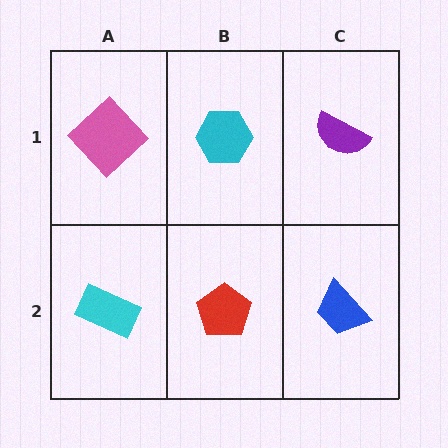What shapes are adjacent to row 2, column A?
A pink diamond (row 1, column A), a red pentagon (row 2, column B).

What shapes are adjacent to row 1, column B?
A red pentagon (row 2, column B), a pink diamond (row 1, column A), a purple semicircle (row 1, column C).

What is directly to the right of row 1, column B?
A purple semicircle.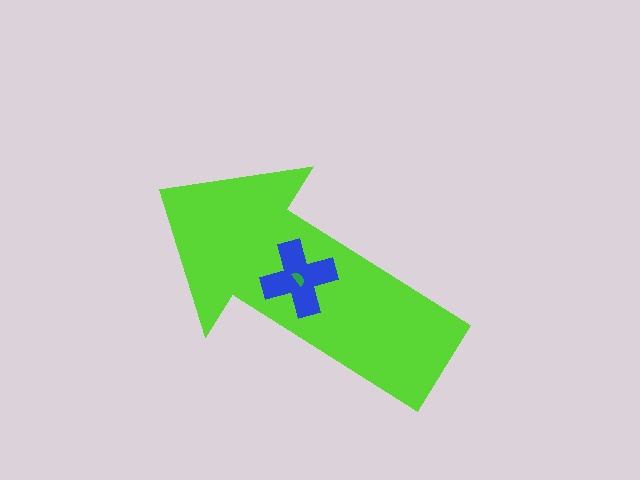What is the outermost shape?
The lime arrow.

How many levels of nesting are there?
3.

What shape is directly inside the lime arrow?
The blue cross.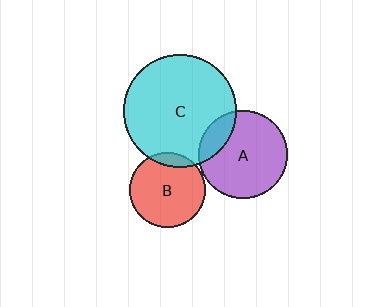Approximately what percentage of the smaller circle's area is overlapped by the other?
Approximately 10%.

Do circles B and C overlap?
Yes.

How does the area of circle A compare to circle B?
Approximately 1.4 times.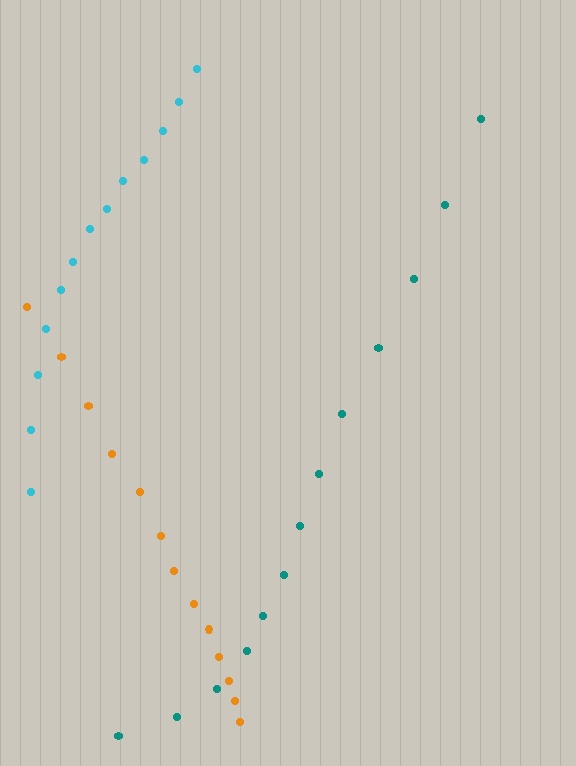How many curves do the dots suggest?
There are 3 distinct paths.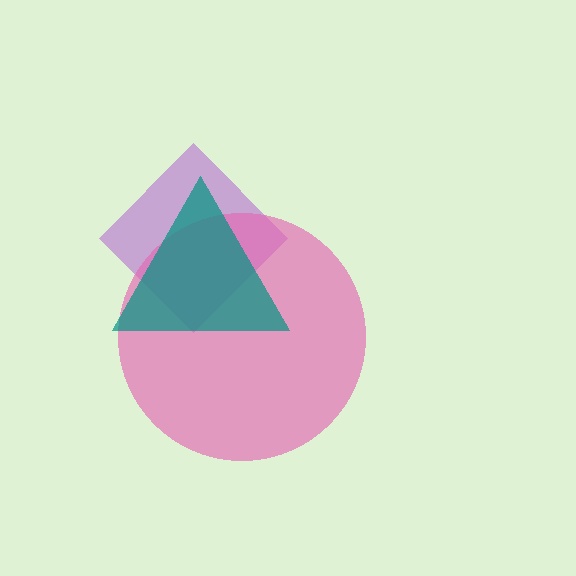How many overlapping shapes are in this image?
There are 3 overlapping shapes in the image.